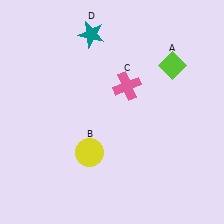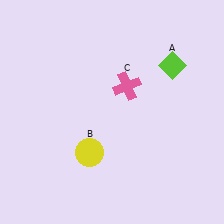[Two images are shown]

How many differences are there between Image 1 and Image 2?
There is 1 difference between the two images.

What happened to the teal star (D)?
The teal star (D) was removed in Image 2. It was in the top-left area of Image 1.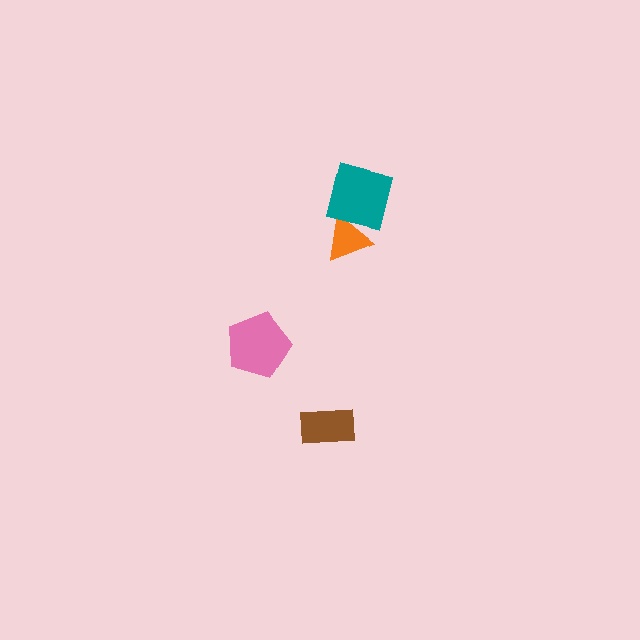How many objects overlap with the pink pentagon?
0 objects overlap with the pink pentagon.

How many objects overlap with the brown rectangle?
0 objects overlap with the brown rectangle.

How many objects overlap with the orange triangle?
1 object overlaps with the orange triangle.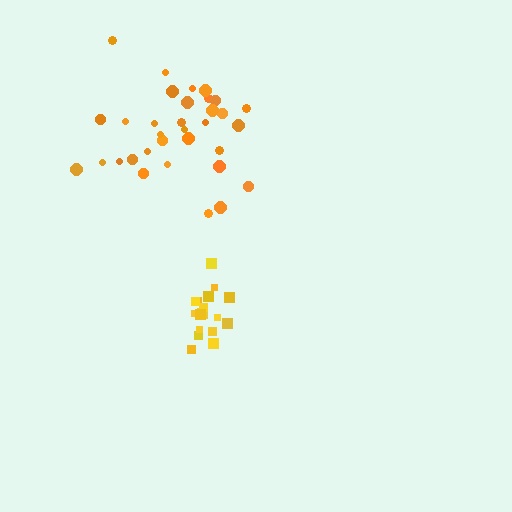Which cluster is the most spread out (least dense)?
Orange.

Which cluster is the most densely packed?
Yellow.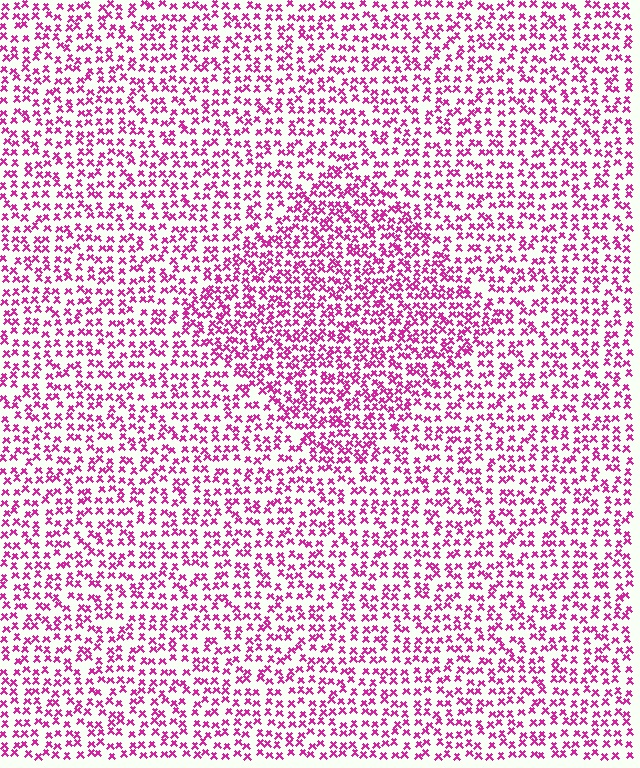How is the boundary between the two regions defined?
The boundary is defined by a change in element density (approximately 1.5x ratio). All elements are the same color, size, and shape.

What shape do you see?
I see a diamond.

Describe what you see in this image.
The image contains small magenta elements arranged at two different densities. A diamond-shaped region is visible where the elements are more densely packed than the surrounding area.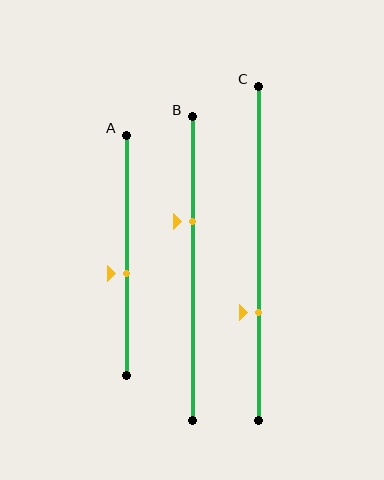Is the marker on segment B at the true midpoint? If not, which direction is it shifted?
No, the marker on segment B is shifted upward by about 15% of the segment length.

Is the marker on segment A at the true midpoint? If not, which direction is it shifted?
No, the marker on segment A is shifted downward by about 8% of the segment length.